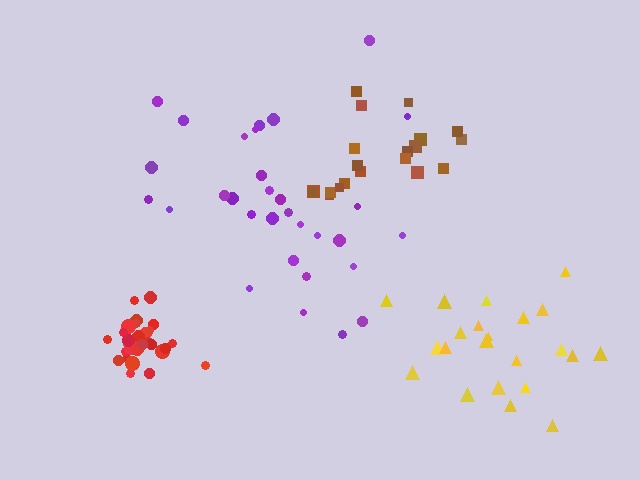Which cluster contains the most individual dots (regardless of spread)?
Purple (31).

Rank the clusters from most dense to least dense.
red, brown, yellow, purple.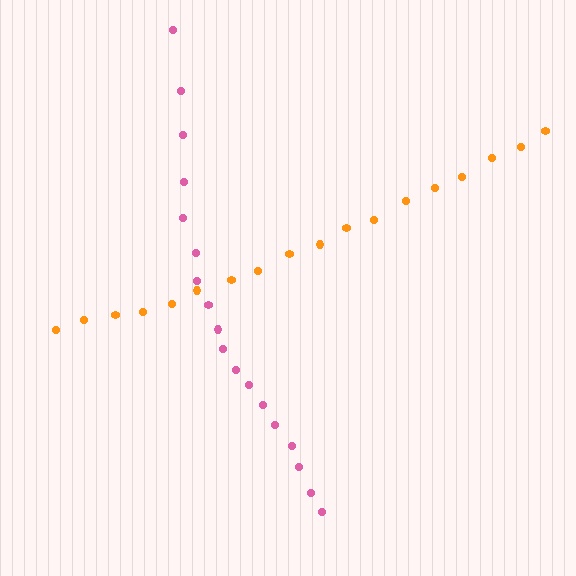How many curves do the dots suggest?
There are 2 distinct paths.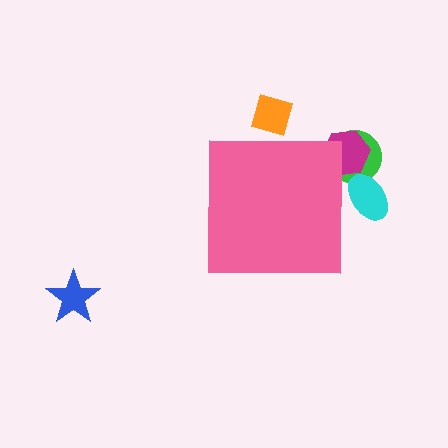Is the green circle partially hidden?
Yes, the green circle is partially hidden behind the pink square.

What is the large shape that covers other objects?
A pink square.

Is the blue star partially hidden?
No, the blue star is fully visible.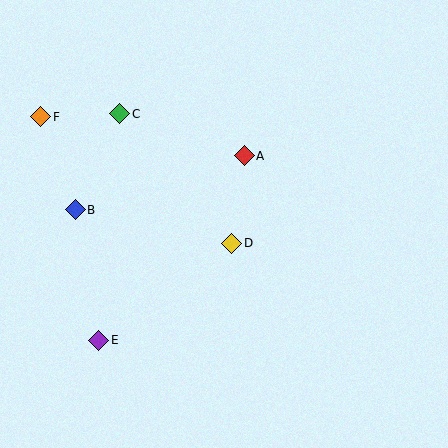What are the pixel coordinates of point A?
Point A is at (244, 156).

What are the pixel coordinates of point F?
Point F is at (41, 117).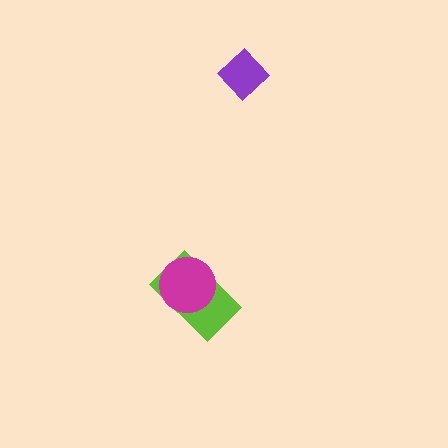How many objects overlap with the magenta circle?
1 object overlaps with the magenta circle.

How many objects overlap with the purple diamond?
0 objects overlap with the purple diamond.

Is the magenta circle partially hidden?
No, no other shape covers it.